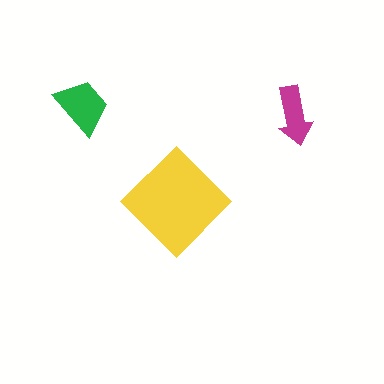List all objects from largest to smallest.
The yellow diamond, the green trapezoid, the magenta arrow.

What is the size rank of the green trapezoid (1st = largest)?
2nd.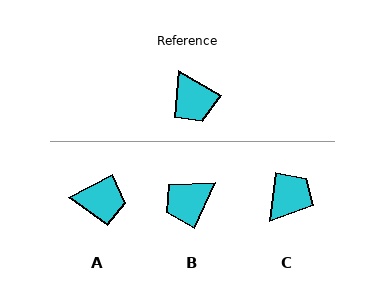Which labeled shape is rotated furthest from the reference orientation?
C, about 114 degrees away.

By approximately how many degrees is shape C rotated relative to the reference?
Approximately 114 degrees counter-clockwise.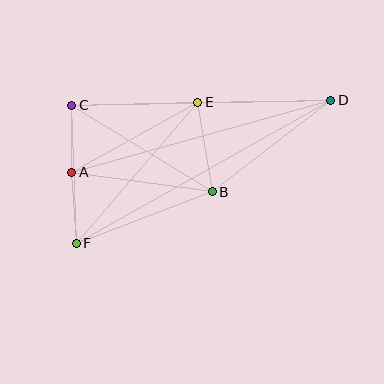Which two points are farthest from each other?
Points D and F are farthest from each other.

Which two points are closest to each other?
Points A and C are closest to each other.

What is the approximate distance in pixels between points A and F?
The distance between A and F is approximately 71 pixels.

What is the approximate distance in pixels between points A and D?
The distance between A and D is approximately 269 pixels.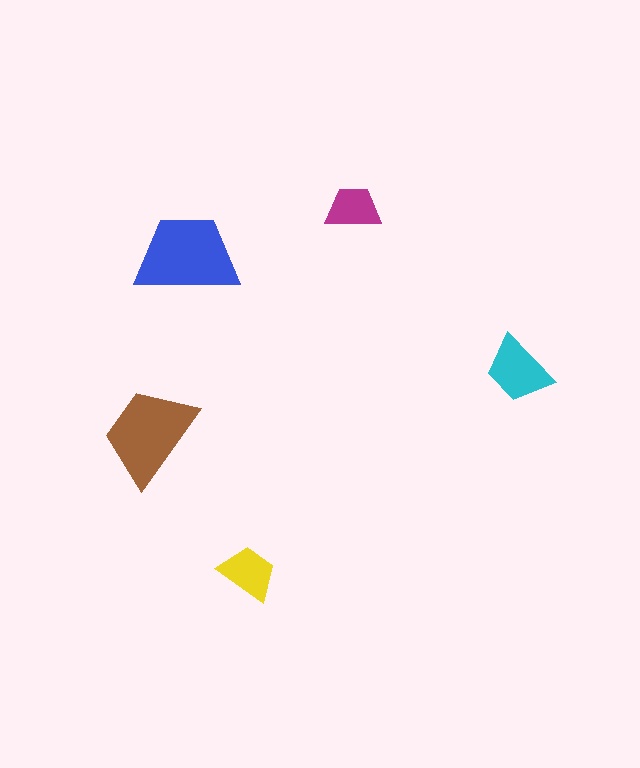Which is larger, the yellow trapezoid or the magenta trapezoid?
The yellow one.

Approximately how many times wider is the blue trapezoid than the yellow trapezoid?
About 2 times wider.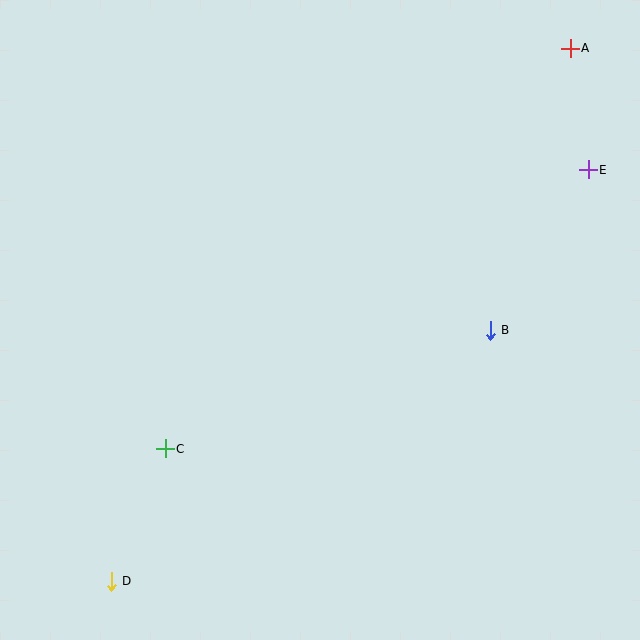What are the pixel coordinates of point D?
Point D is at (111, 581).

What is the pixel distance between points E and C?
The distance between E and C is 507 pixels.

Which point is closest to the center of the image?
Point B at (490, 330) is closest to the center.